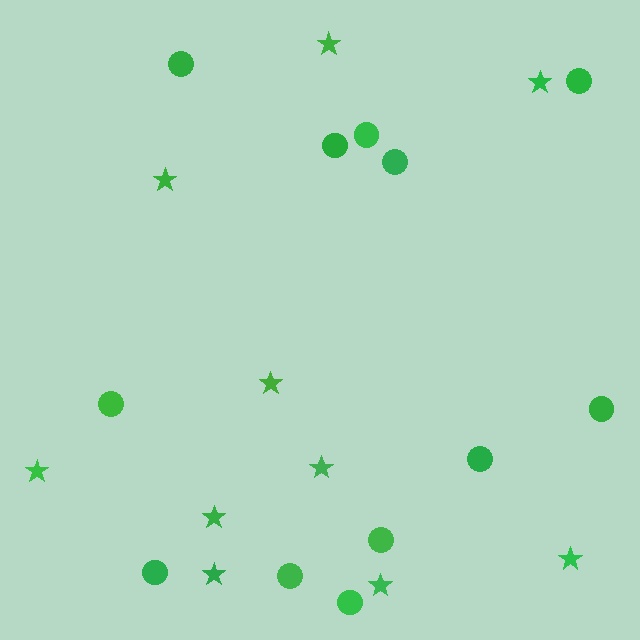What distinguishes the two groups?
There are 2 groups: one group of stars (10) and one group of circles (12).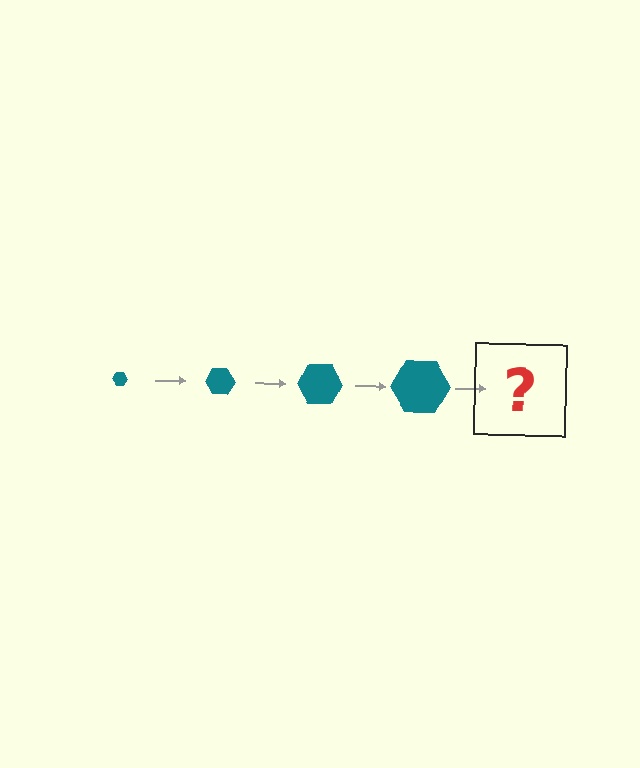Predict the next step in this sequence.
The next step is a teal hexagon, larger than the previous one.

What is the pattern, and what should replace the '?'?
The pattern is that the hexagon gets progressively larger each step. The '?' should be a teal hexagon, larger than the previous one.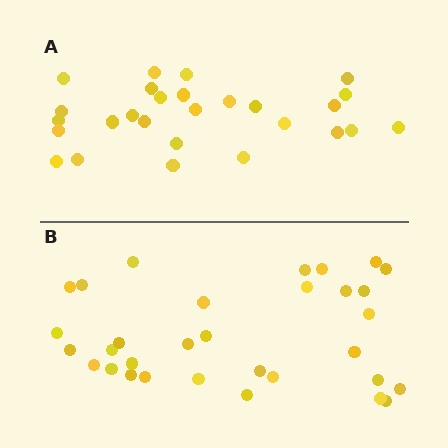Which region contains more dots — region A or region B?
Region B (the bottom region) has more dots.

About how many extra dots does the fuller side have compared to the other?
Region B has about 5 more dots than region A.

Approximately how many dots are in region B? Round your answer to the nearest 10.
About 30 dots. (The exact count is 32, which rounds to 30.)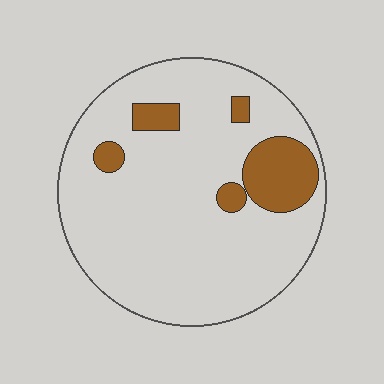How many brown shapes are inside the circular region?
5.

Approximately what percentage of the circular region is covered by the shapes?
Approximately 15%.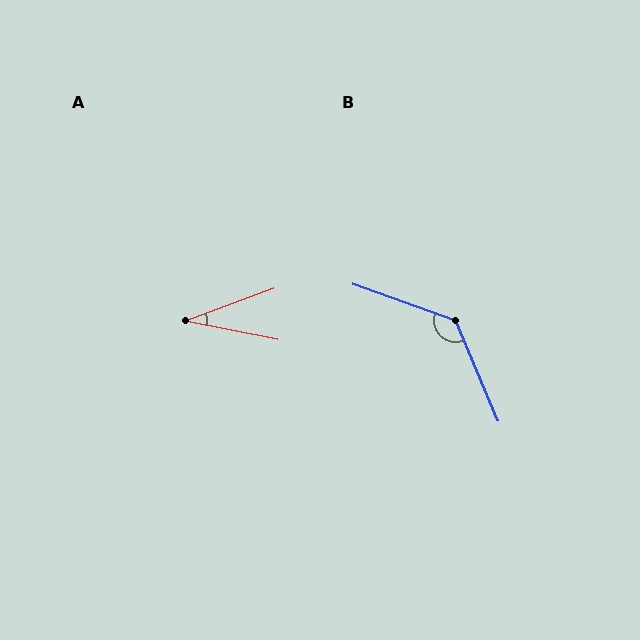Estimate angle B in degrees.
Approximately 132 degrees.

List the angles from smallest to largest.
A (31°), B (132°).